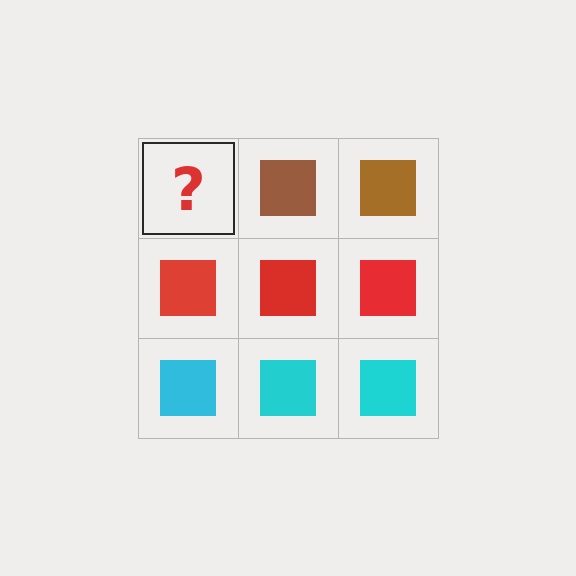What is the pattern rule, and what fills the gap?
The rule is that each row has a consistent color. The gap should be filled with a brown square.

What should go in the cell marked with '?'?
The missing cell should contain a brown square.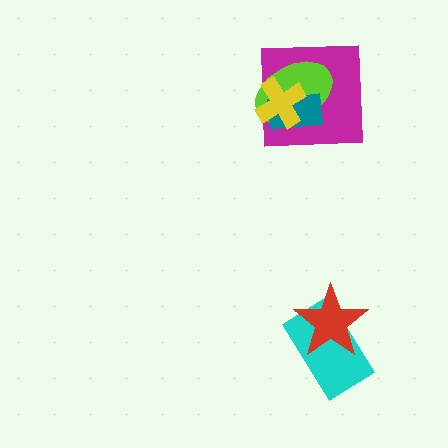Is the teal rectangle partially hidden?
Yes, it is partially covered by another shape.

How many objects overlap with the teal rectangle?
3 objects overlap with the teal rectangle.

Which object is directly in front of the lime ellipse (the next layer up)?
The teal rectangle is directly in front of the lime ellipse.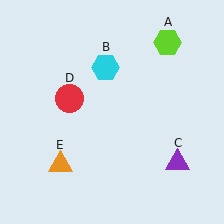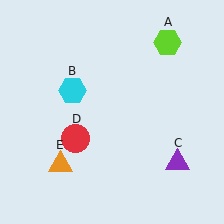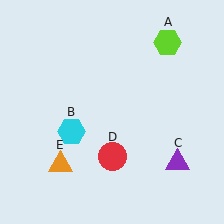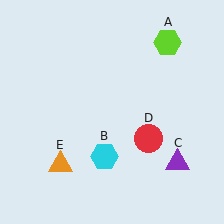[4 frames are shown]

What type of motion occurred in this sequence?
The cyan hexagon (object B), red circle (object D) rotated counterclockwise around the center of the scene.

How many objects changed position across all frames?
2 objects changed position: cyan hexagon (object B), red circle (object D).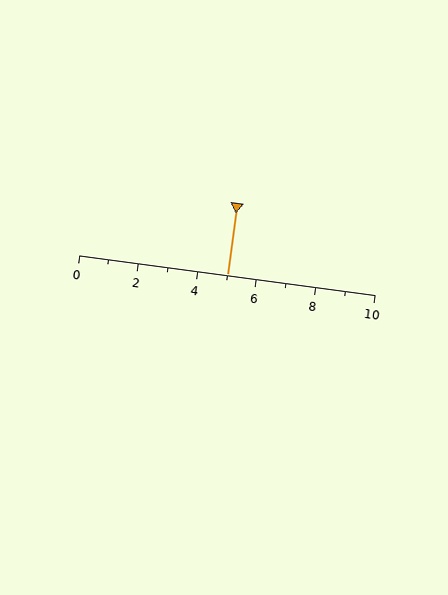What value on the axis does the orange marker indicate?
The marker indicates approximately 5.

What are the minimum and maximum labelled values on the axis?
The axis runs from 0 to 10.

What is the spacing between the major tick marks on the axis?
The major ticks are spaced 2 apart.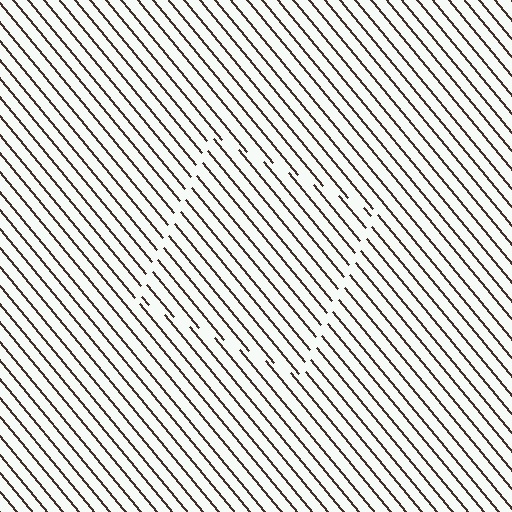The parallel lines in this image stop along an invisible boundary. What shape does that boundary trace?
An illusory square. The interior of the shape contains the same grating, shifted by half a period — the contour is defined by the phase discontinuity where line-ends from the inner and outer gratings abut.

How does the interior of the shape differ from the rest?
The interior of the shape contains the same grating, shifted by half a period — the contour is defined by the phase discontinuity where line-ends from the inner and outer gratings abut.